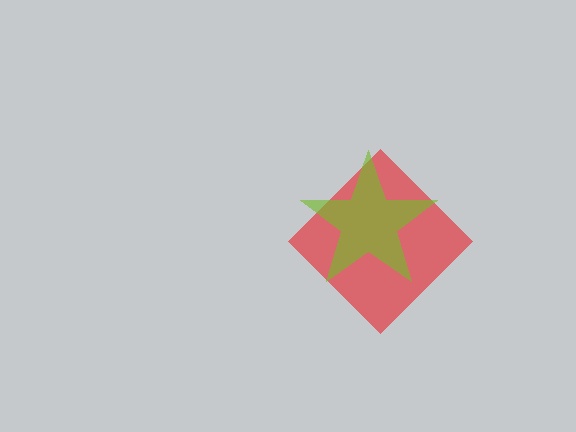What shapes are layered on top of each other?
The layered shapes are: a red diamond, a lime star.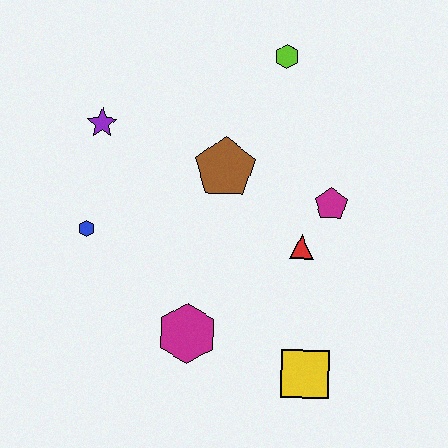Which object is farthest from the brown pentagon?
The yellow square is farthest from the brown pentagon.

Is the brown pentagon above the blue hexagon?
Yes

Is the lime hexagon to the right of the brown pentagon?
Yes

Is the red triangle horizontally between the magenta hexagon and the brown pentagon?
No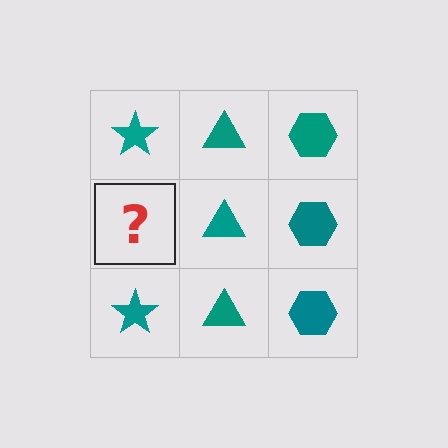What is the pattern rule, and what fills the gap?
The rule is that each column has a consistent shape. The gap should be filled with a teal star.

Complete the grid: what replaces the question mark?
The question mark should be replaced with a teal star.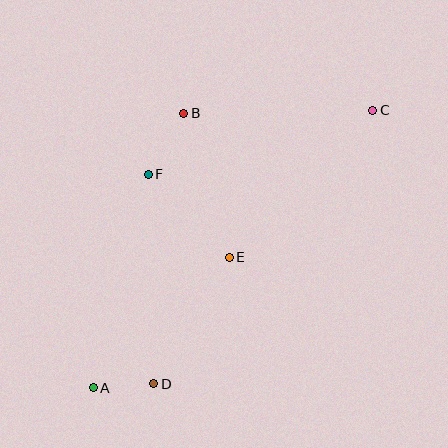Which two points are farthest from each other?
Points A and C are farthest from each other.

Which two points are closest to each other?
Points A and D are closest to each other.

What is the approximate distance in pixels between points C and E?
The distance between C and E is approximately 205 pixels.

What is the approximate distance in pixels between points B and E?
The distance between B and E is approximately 151 pixels.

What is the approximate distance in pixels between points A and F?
The distance between A and F is approximately 220 pixels.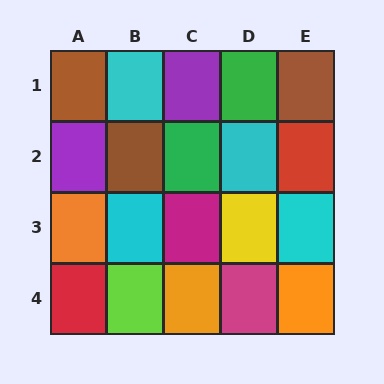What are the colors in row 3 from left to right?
Orange, cyan, magenta, yellow, cyan.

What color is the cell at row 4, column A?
Red.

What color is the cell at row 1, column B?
Cyan.